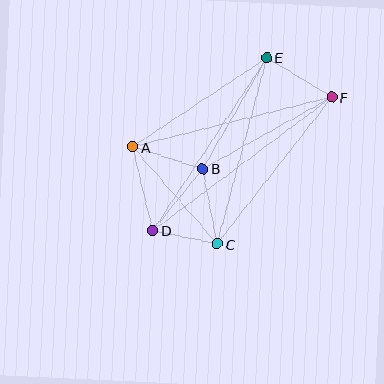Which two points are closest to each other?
Points C and D are closest to each other.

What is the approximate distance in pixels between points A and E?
The distance between A and E is approximately 161 pixels.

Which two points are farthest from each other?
Points D and F are farthest from each other.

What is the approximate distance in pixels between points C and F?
The distance between C and F is approximately 186 pixels.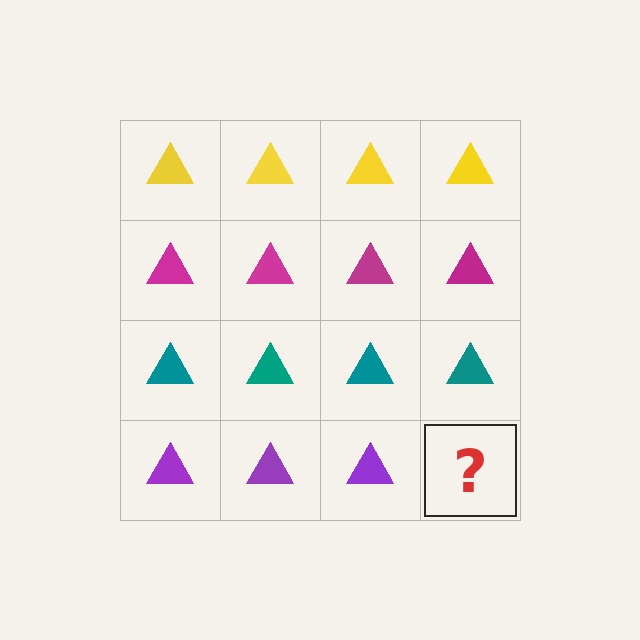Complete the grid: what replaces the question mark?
The question mark should be replaced with a purple triangle.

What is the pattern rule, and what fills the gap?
The rule is that each row has a consistent color. The gap should be filled with a purple triangle.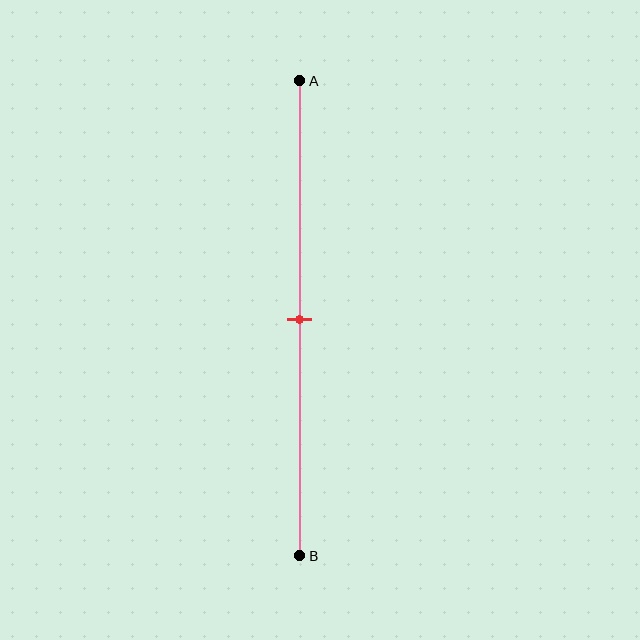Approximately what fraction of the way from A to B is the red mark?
The red mark is approximately 50% of the way from A to B.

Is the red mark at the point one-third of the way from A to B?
No, the mark is at about 50% from A, not at the 33% one-third point.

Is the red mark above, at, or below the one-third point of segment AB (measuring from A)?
The red mark is below the one-third point of segment AB.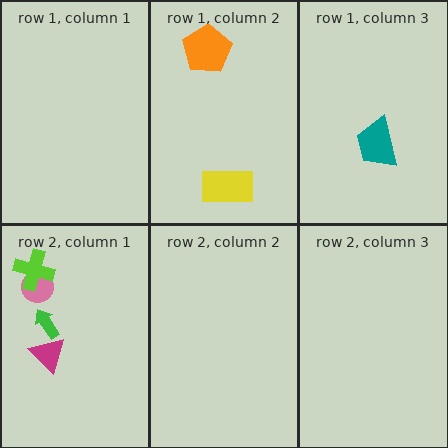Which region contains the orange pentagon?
The row 1, column 2 region.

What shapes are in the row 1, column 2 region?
The yellow rectangle, the orange pentagon.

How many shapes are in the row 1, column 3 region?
1.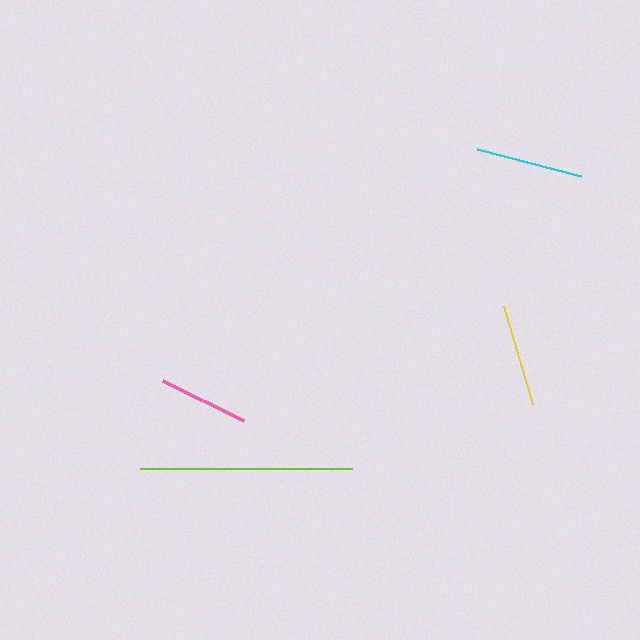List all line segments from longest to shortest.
From longest to shortest: lime, cyan, yellow, pink.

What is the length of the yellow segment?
The yellow segment is approximately 102 pixels long.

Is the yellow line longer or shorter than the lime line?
The lime line is longer than the yellow line.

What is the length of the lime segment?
The lime segment is approximately 212 pixels long.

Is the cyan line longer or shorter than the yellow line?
The cyan line is longer than the yellow line.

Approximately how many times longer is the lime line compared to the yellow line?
The lime line is approximately 2.1 times the length of the yellow line.